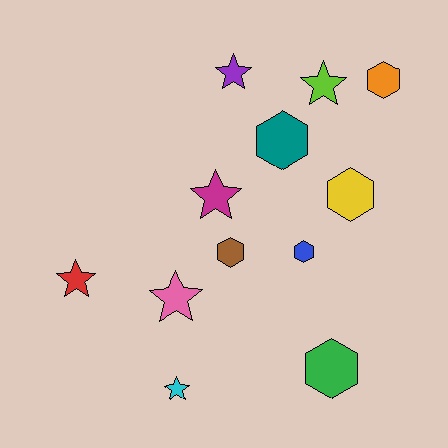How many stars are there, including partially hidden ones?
There are 6 stars.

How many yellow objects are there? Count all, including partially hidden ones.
There is 1 yellow object.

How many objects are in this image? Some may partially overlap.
There are 12 objects.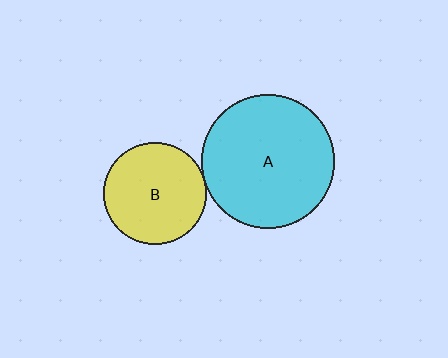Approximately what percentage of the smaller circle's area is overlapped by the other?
Approximately 5%.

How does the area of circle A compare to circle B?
Approximately 1.7 times.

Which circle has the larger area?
Circle A (cyan).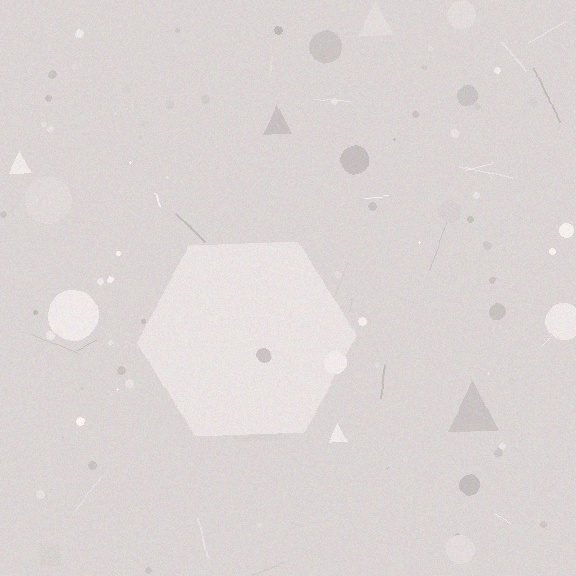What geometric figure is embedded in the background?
A hexagon is embedded in the background.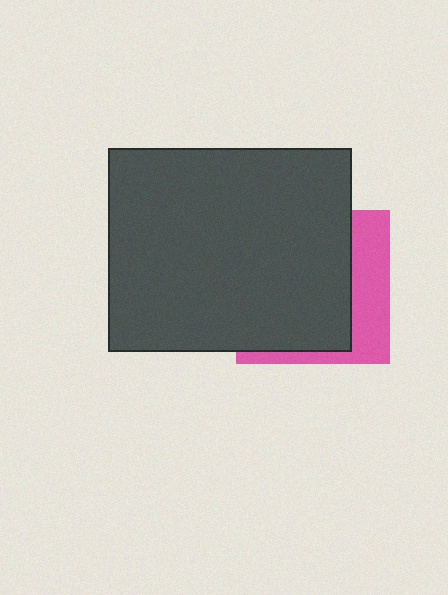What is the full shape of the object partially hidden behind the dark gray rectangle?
The partially hidden object is a pink square.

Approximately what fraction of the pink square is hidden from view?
Roughly 69% of the pink square is hidden behind the dark gray rectangle.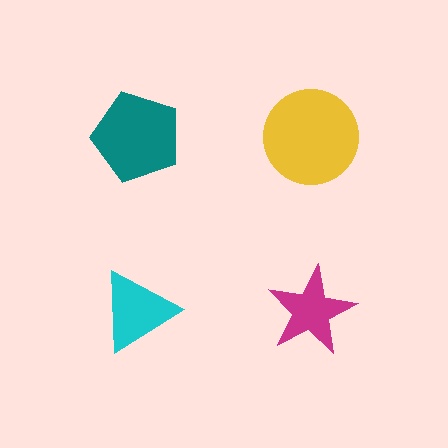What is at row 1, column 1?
A teal pentagon.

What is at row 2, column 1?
A cyan triangle.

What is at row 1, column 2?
A yellow circle.